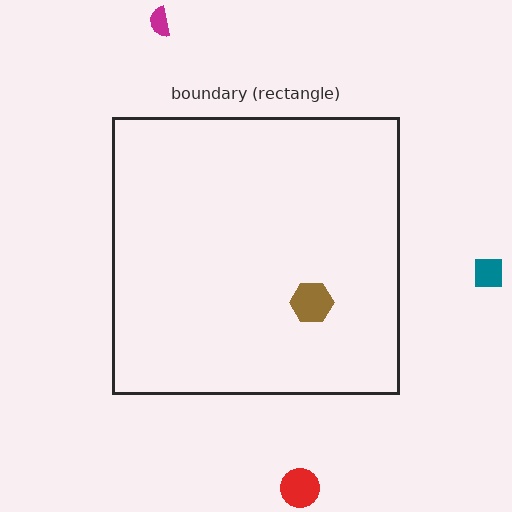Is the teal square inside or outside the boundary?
Outside.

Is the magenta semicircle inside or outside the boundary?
Outside.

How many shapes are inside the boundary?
1 inside, 3 outside.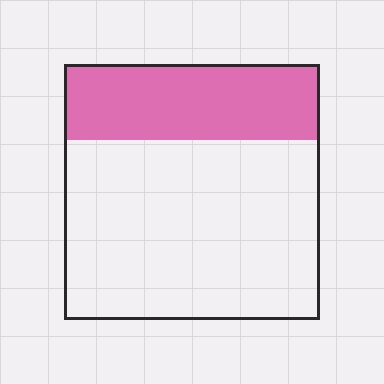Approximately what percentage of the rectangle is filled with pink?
Approximately 30%.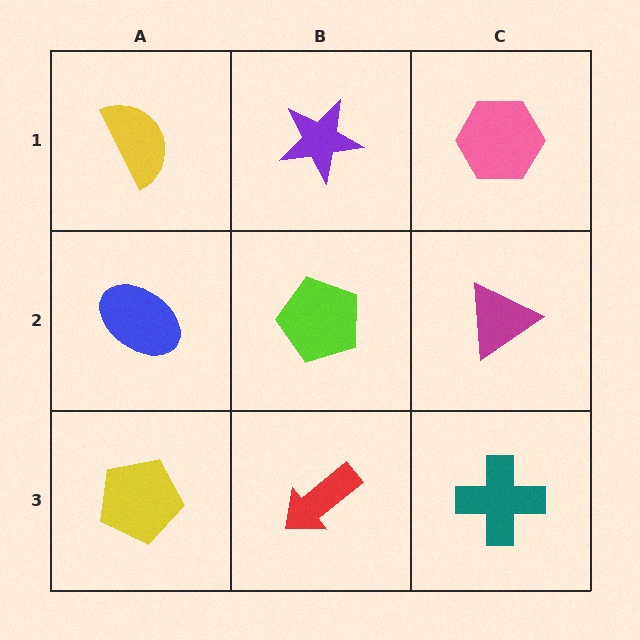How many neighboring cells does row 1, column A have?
2.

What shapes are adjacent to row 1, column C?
A magenta triangle (row 2, column C), a purple star (row 1, column B).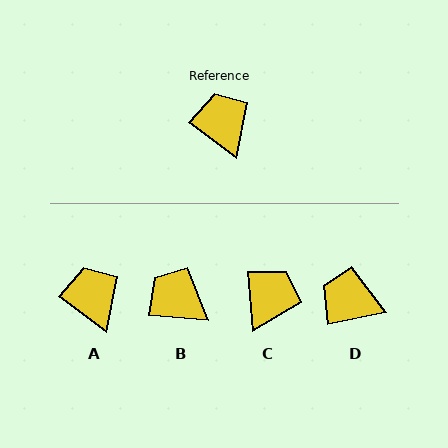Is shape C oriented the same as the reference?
No, it is off by about 48 degrees.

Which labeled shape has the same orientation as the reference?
A.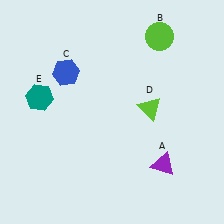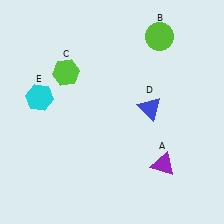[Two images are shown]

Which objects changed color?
C changed from blue to lime. D changed from lime to blue. E changed from teal to cyan.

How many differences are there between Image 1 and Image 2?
There are 3 differences between the two images.